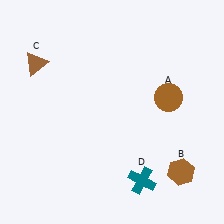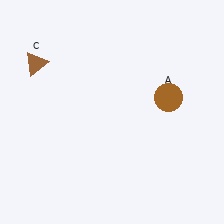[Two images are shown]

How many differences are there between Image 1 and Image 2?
There are 2 differences between the two images.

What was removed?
The brown hexagon (B), the teal cross (D) were removed in Image 2.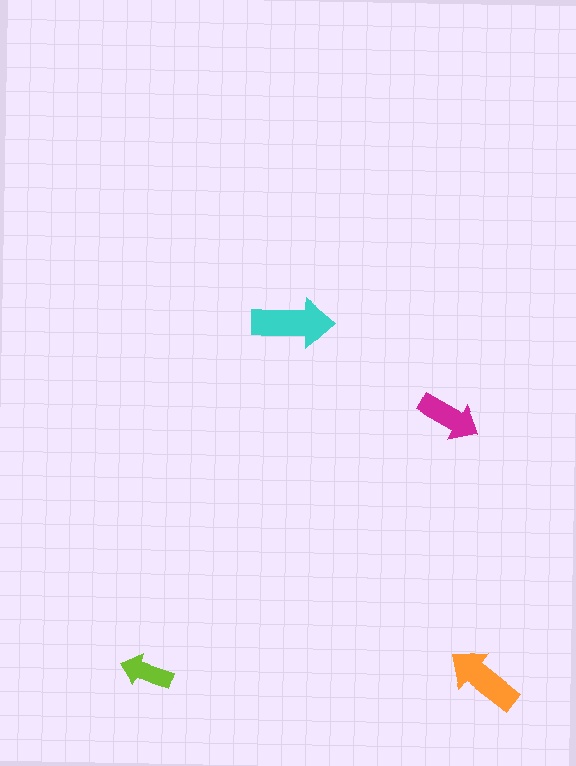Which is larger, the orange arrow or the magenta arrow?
The orange one.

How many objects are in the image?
There are 4 objects in the image.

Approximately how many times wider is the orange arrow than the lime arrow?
About 1.5 times wider.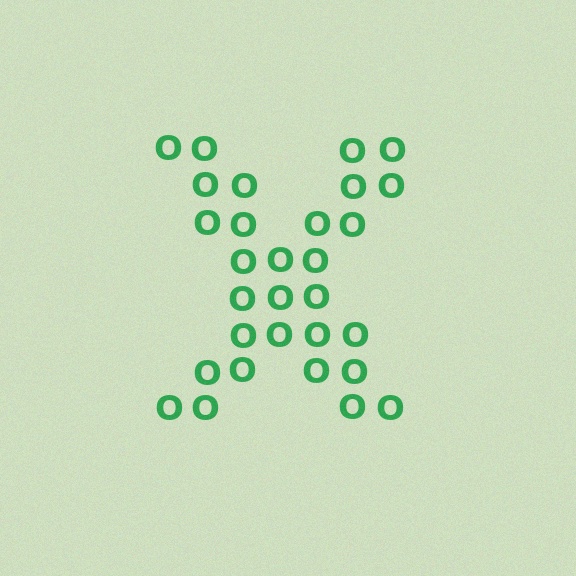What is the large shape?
The large shape is the letter X.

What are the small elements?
The small elements are letter O's.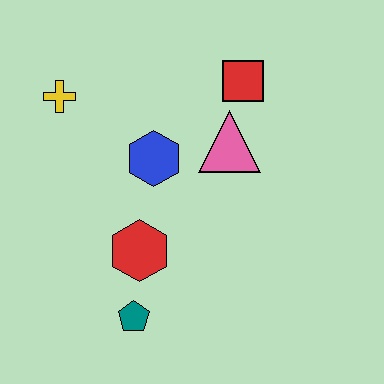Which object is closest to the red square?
The pink triangle is closest to the red square.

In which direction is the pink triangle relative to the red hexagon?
The pink triangle is above the red hexagon.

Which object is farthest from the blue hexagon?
The teal pentagon is farthest from the blue hexagon.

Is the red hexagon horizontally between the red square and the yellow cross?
Yes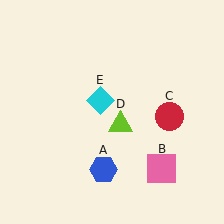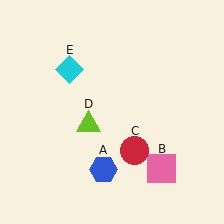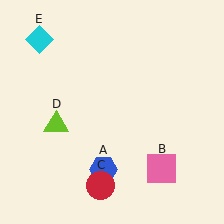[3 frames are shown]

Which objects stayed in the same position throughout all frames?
Blue hexagon (object A) and pink square (object B) remained stationary.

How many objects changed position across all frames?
3 objects changed position: red circle (object C), lime triangle (object D), cyan diamond (object E).